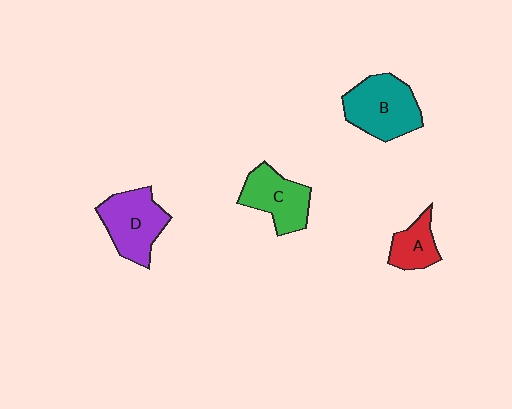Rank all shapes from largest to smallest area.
From largest to smallest: B (teal), D (purple), C (green), A (red).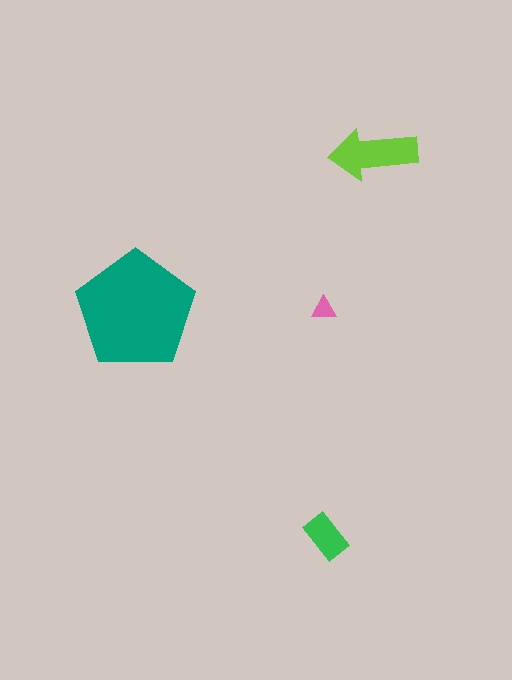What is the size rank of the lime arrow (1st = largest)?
2nd.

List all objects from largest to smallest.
The teal pentagon, the lime arrow, the green rectangle, the pink triangle.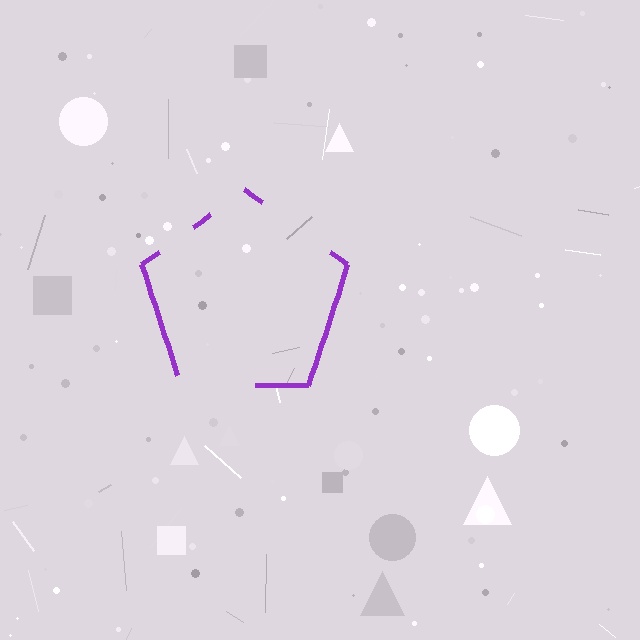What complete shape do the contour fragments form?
The contour fragments form a pentagon.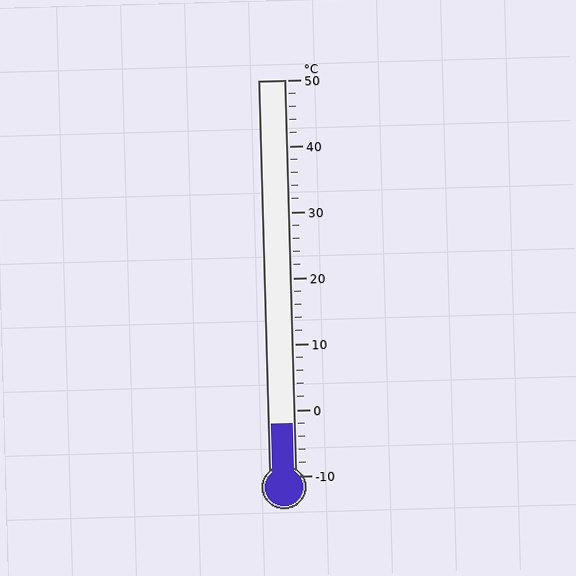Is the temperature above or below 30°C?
The temperature is below 30°C.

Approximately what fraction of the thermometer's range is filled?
The thermometer is filled to approximately 15% of its range.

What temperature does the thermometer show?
The thermometer shows approximately -2°C.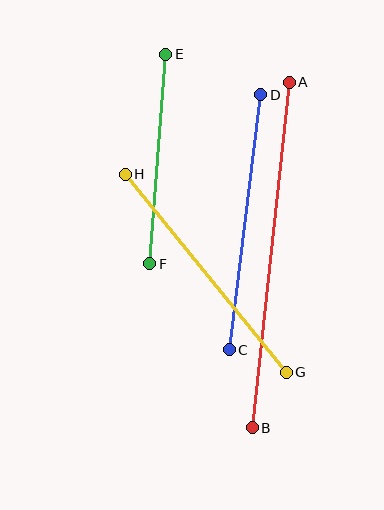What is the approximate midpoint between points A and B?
The midpoint is at approximately (271, 255) pixels.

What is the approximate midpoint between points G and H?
The midpoint is at approximately (206, 273) pixels.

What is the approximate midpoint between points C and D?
The midpoint is at approximately (245, 222) pixels.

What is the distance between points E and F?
The distance is approximately 210 pixels.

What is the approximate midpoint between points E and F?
The midpoint is at approximately (158, 159) pixels.